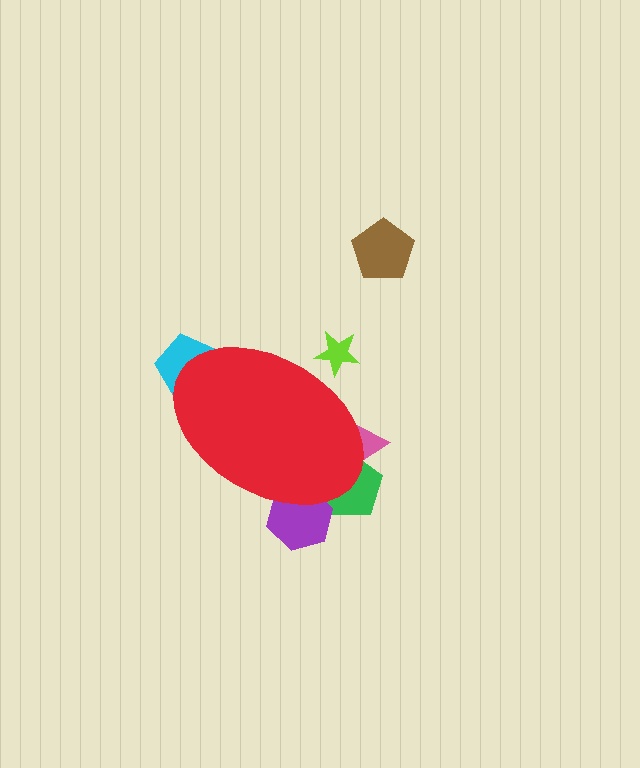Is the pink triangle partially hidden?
Yes, the pink triangle is partially hidden behind the red ellipse.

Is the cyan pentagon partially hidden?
Yes, the cyan pentagon is partially hidden behind the red ellipse.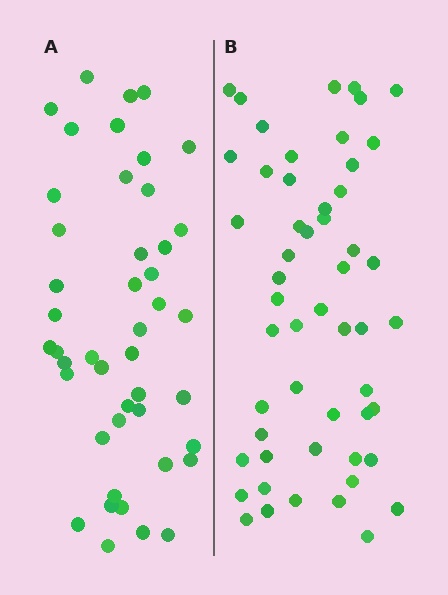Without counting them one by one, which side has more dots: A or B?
Region B (the right region) has more dots.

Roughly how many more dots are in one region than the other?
Region B has roughly 8 or so more dots than region A.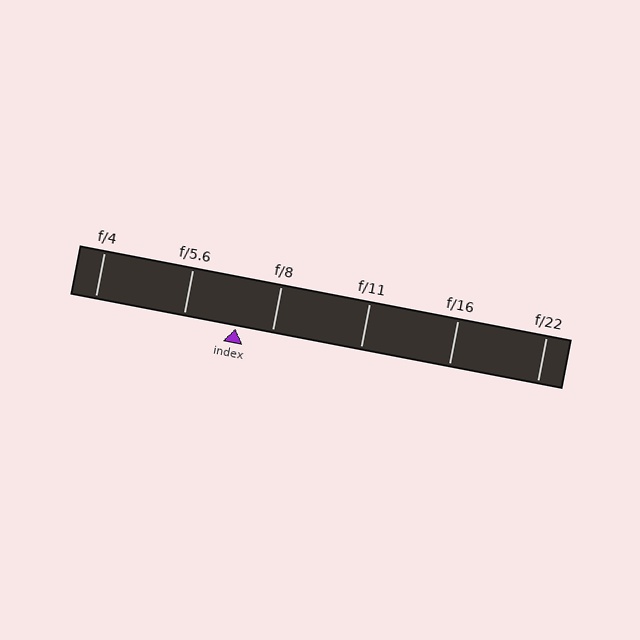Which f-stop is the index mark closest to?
The index mark is closest to f/8.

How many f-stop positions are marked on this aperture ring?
There are 6 f-stop positions marked.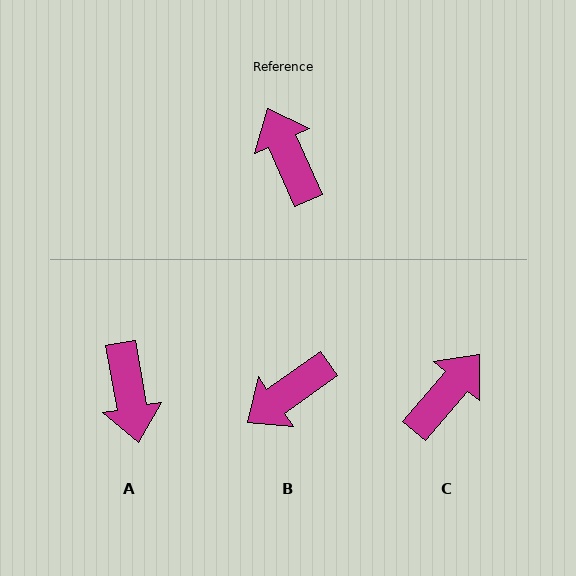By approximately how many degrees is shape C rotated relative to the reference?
Approximately 65 degrees clockwise.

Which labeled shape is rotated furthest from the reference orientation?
A, about 166 degrees away.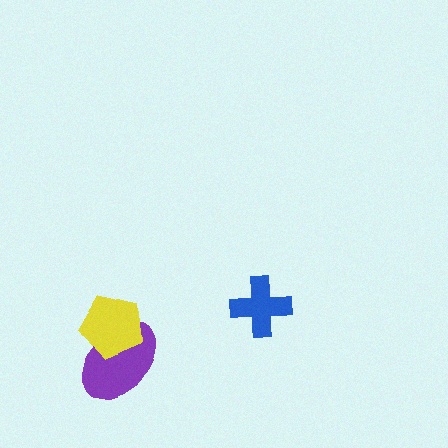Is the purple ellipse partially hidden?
Yes, it is partially covered by another shape.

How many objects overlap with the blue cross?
0 objects overlap with the blue cross.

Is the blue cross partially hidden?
No, no other shape covers it.